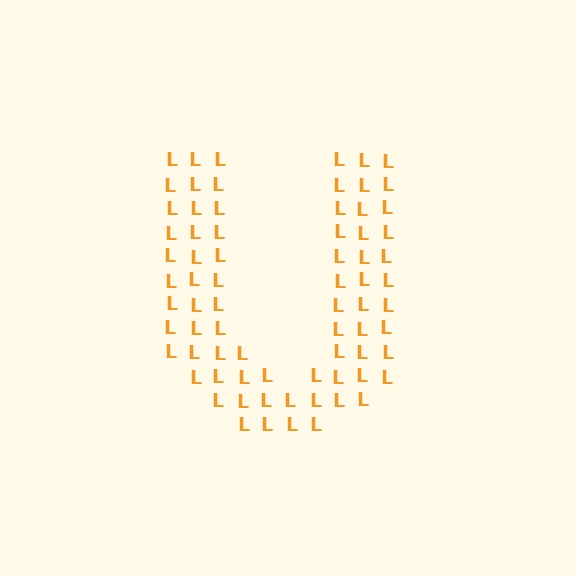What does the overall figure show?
The overall figure shows the letter U.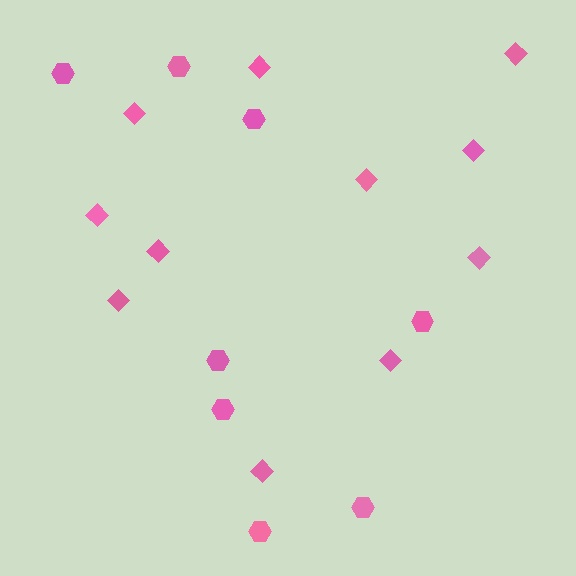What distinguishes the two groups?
There are 2 groups: one group of diamonds (11) and one group of hexagons (8).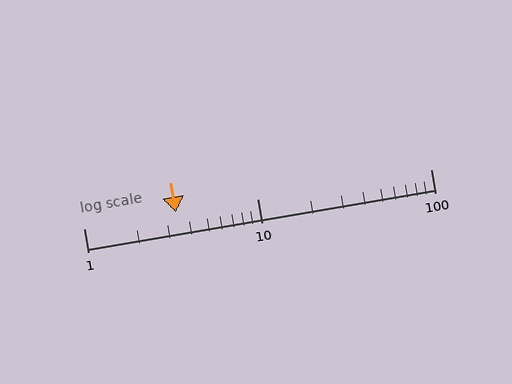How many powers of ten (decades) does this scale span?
The scale spans 2 decades, from 1 to 100.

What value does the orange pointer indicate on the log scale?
The pointer indicates approximately 3.4.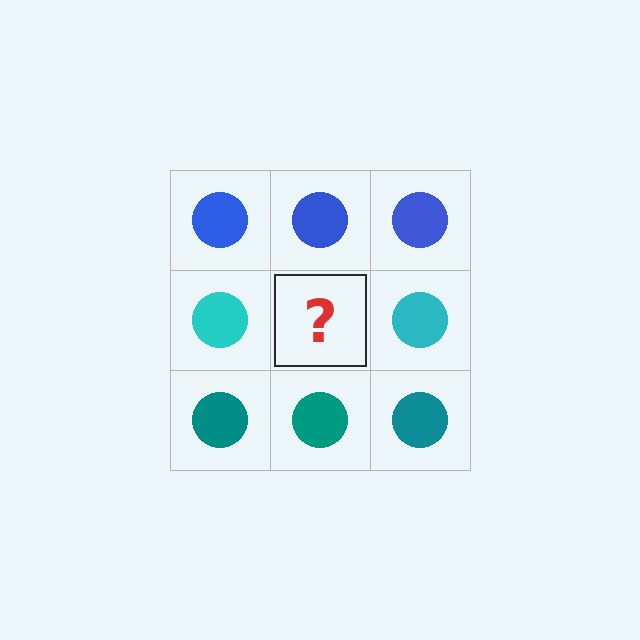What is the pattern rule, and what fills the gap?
The rule is that each row has a consistent color. The gap should be filled with a cyan circle.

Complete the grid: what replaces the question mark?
The question mark should be replaced with a cyan circle.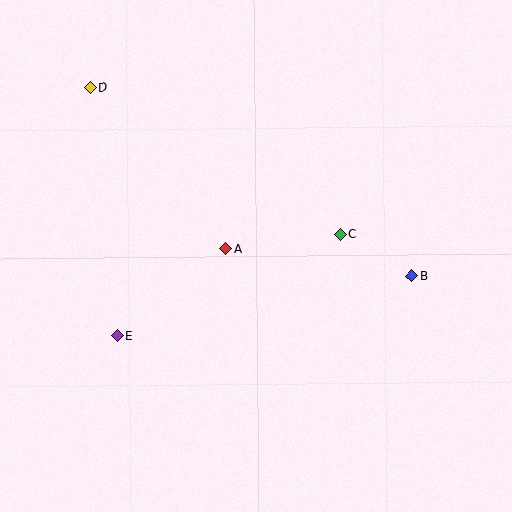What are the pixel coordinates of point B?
Point B is at (412, 276).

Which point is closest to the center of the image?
Point A at (226, 249) is closest to the center.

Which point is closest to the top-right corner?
Point C is closest to the top-right corner.